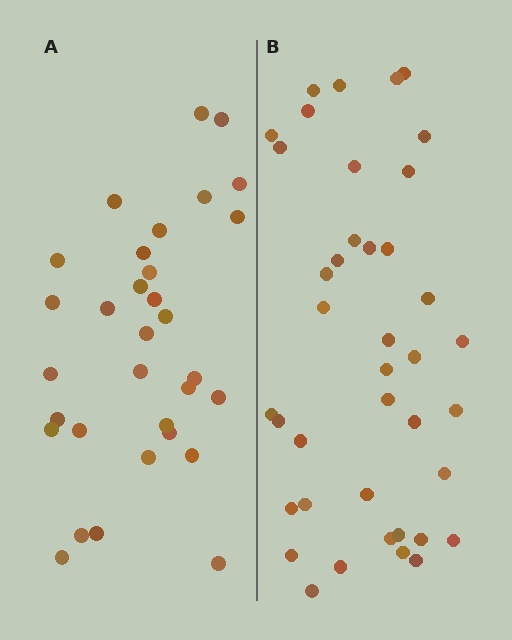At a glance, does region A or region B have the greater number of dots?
Region B (the right region) has more dots.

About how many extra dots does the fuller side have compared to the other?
Region B has roughly 8 or so more dots than region A.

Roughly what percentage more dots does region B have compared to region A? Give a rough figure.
About 25% more.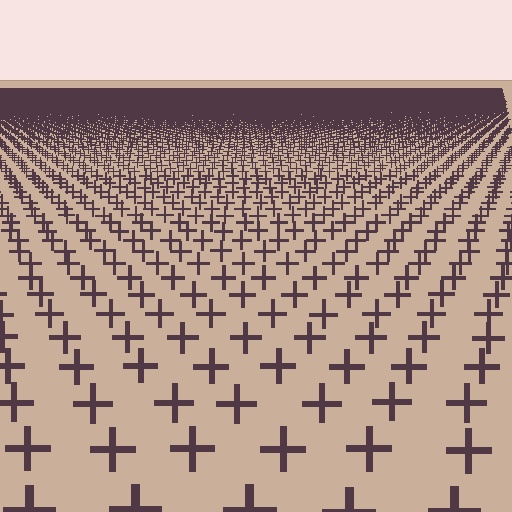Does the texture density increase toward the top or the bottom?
Density increases toward the top.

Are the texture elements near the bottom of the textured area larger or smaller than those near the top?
Larger. Near the bottom, elements are closer to the viewer and appear at a bigger on-screen size.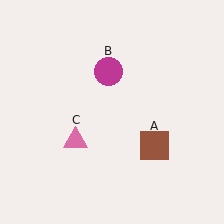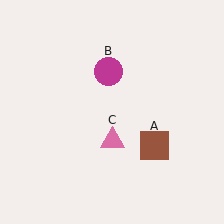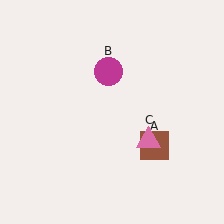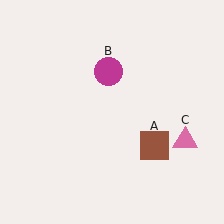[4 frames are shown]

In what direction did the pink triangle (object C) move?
The pink triangle (object C) moved right.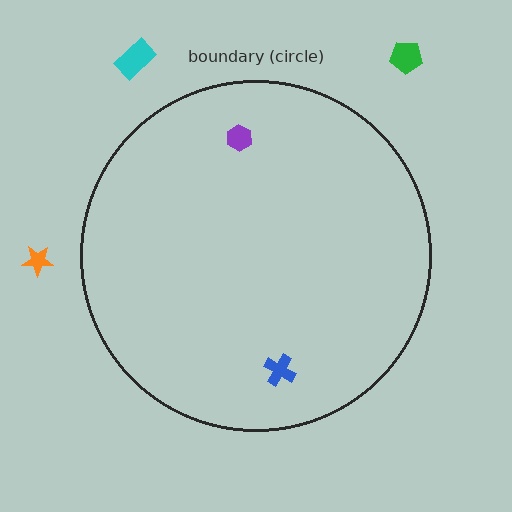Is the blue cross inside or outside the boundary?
Inside.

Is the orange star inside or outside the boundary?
Outside.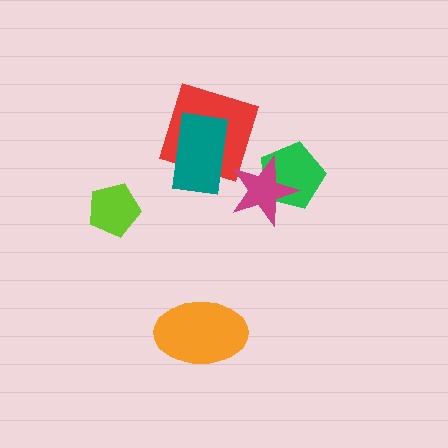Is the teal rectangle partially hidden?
No, no other shape covers it.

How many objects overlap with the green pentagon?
1 object overlaps with the green pentagon.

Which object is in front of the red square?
The teal rectangle is in front of the red square.